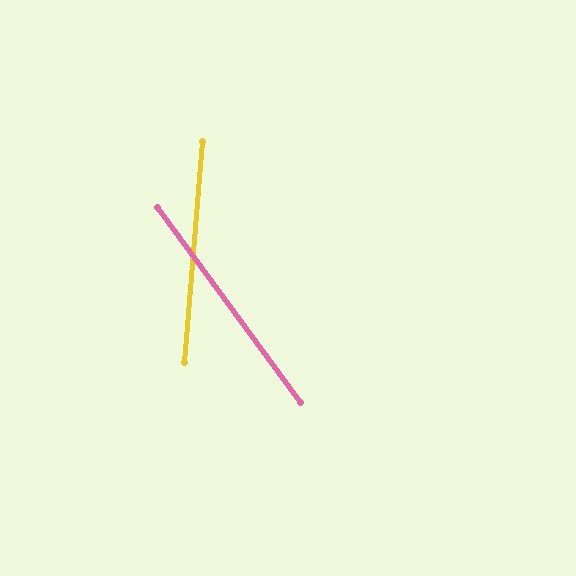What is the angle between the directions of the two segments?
Approximately 41 degrees.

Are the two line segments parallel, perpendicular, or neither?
Neither parallel nor perpendicular — they differ by about 41°.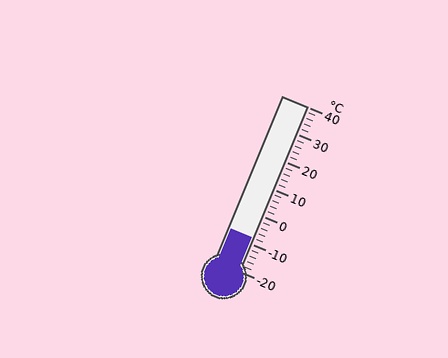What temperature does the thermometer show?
The thermometer shows approximately -8°C.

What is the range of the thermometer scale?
The thermometer scale ranges from -20°C to 40°C.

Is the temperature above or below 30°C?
The temperature is below 30°C.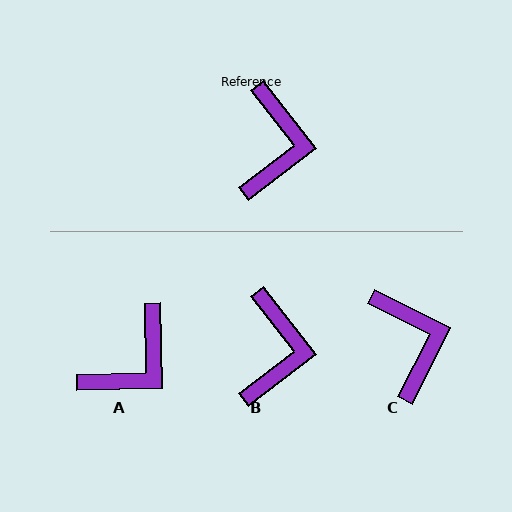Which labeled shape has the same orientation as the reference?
B.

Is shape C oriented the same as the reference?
No, it is off by about 25 degrees.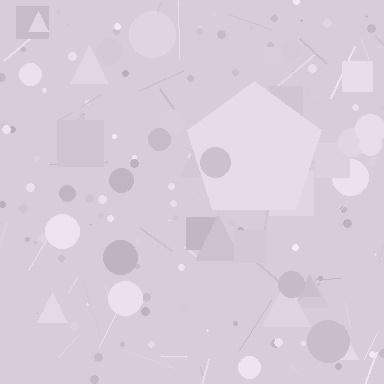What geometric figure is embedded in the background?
A pentagon is embedded in the background.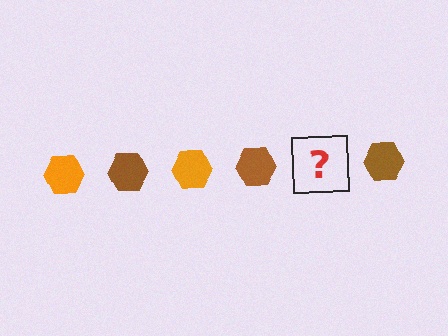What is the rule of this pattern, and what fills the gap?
The rule is that the pattern cycles through orange, brown hexagons. The gap should be filled with an orange hexagon.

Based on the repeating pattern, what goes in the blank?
The blank should be an orange hexagon.